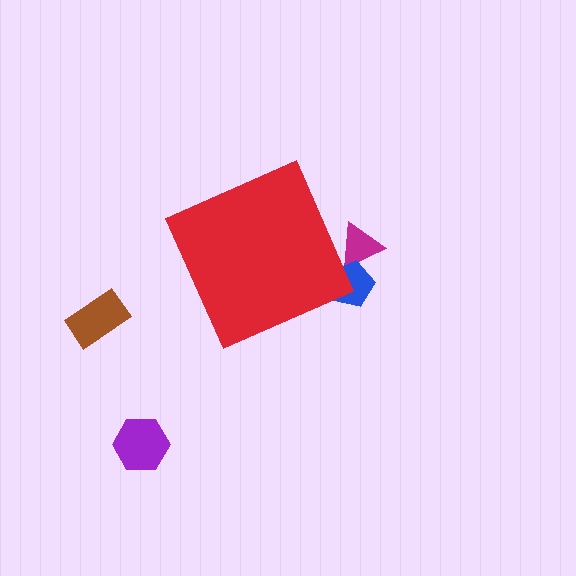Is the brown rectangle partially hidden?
No, the brown rectangle is fully visible.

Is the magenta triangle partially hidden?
Yes, the magenta triangle is partially hidden behind the red diamond.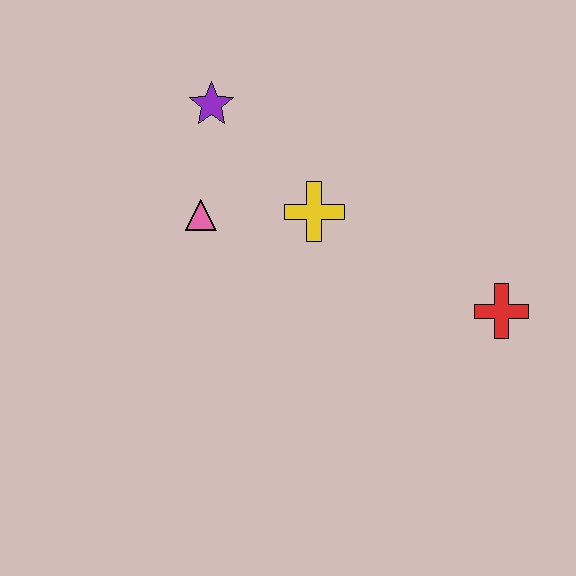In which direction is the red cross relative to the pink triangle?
The red cross is to the right of the pink triangle.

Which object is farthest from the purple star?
The red cross is farthest from the purple star.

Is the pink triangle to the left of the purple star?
Yes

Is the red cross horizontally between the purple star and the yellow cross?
No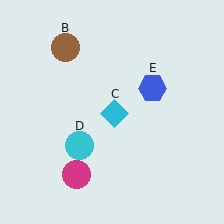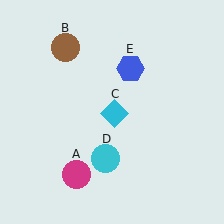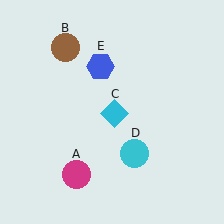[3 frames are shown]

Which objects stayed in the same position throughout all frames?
Magenta circle (object A) and brown circle (object B) and cyan diamond (object C) remained stationary.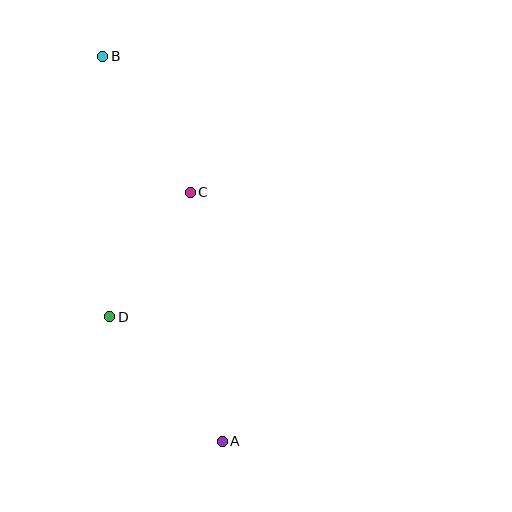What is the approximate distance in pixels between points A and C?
The distance between A and C is approximately 251 pixels.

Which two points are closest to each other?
Points C and D are closest to each other.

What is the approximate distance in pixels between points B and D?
The distance between B and D is approximately 261 pixels.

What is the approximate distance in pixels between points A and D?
The distance between A and D is approximately 168 pixels.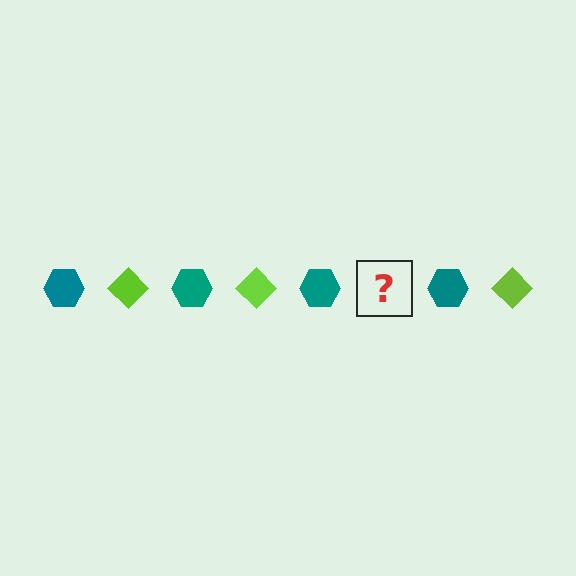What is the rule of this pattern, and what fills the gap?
The rule is that the pattern alternates between teal hexagon and lime diamond. The gap should be filled with a lime diamond.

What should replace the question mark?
The question mark should be replaced with a lime diamond.